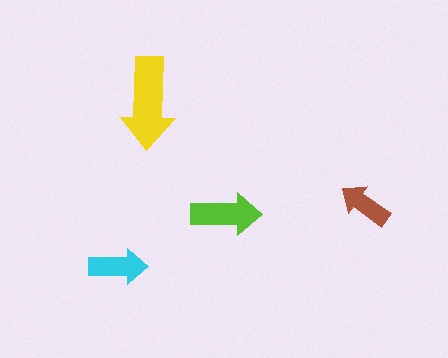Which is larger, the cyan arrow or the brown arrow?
The cyan one.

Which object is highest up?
The yellow arrow is topmost.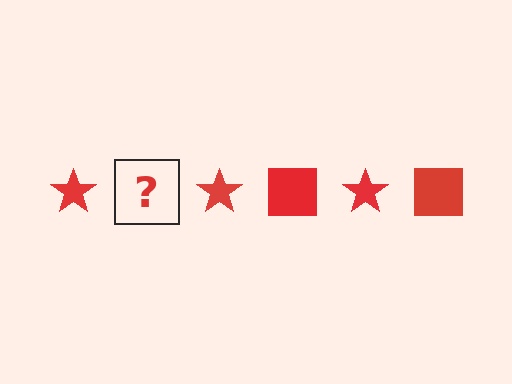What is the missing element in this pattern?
The missing element is a red square.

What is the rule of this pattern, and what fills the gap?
The rule is that the pattern cycles through star, square shapes in red. The gap should be filled with a red square.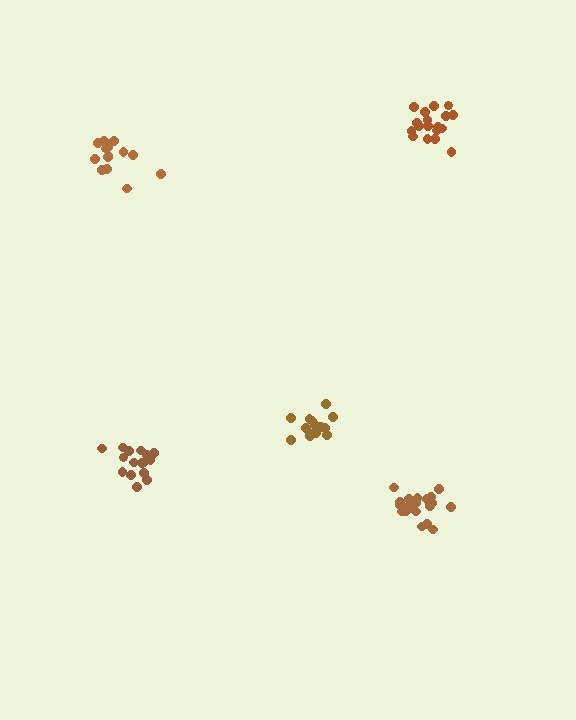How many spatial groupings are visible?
There are 5 spatial groupings.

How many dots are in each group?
Group 1: 20 dots, Group 2: 16 dots, Group 3: 15 dots, Group 4: 18 dots, Group 5: 17 dots (86 total).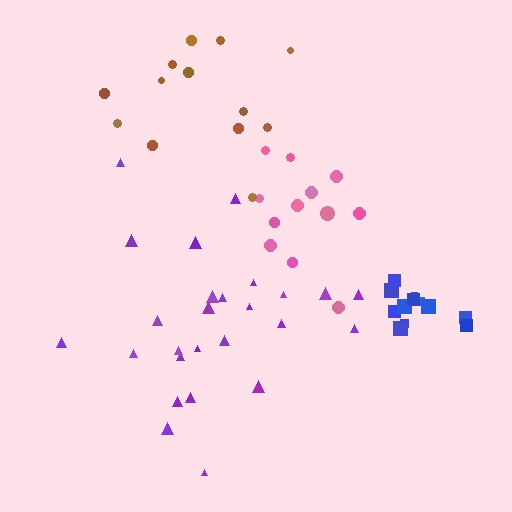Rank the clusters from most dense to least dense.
blue, pink, brown, purple.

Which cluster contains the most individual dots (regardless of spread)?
Purple (26).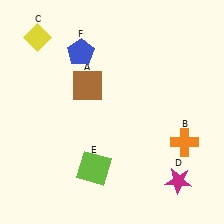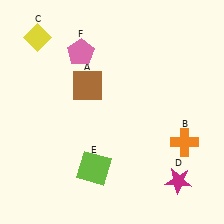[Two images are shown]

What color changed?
The pentagon (F) changed from blue in Image 1 to pink in Image 2.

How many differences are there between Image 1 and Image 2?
There is 1 difference between the two images.